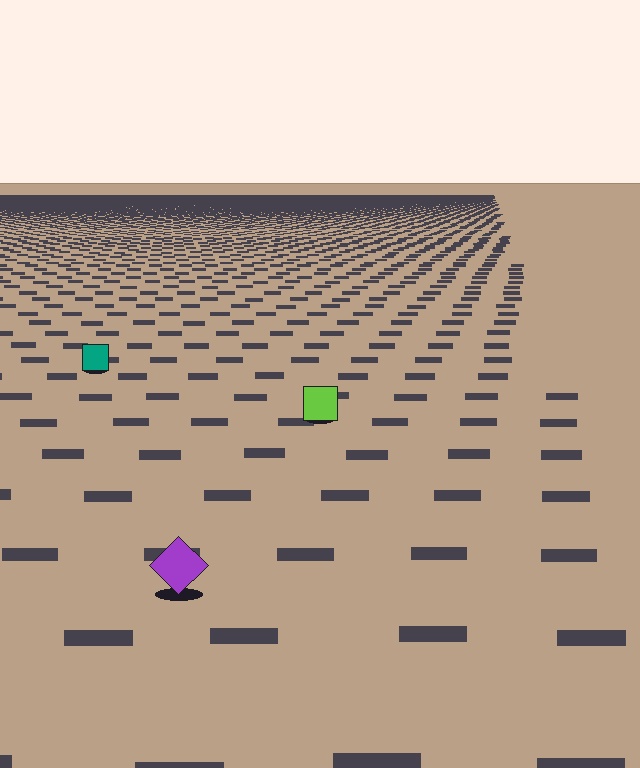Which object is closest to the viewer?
The purple diamond is closest. The texture marks near it are larger and more spread out.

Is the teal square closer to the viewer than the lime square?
No. The lime square is closer — you can tell from the texture gradient: the ground texture is coarser near it.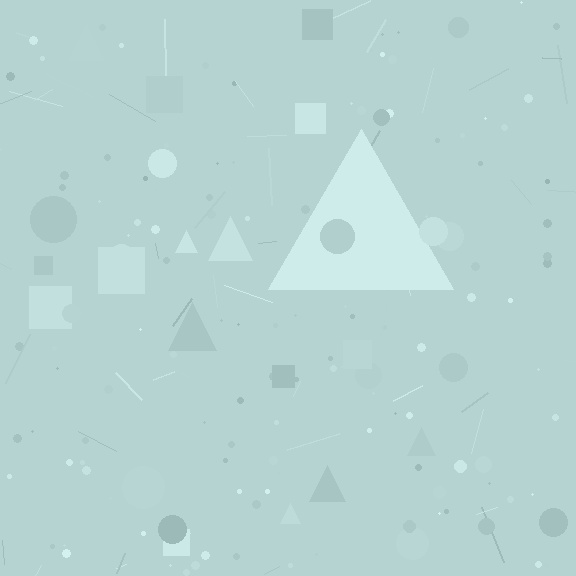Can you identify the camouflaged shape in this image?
The camouflaged shape is a triangle.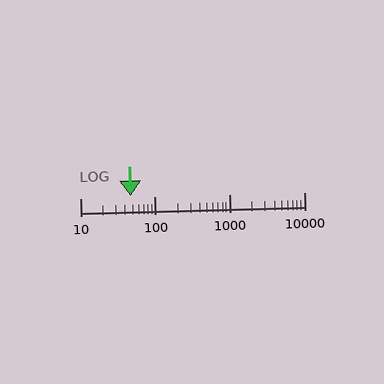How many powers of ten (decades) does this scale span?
The scale spans 3 decades, from 10 to 10000.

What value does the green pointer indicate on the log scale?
The pointer indicates approximately 47.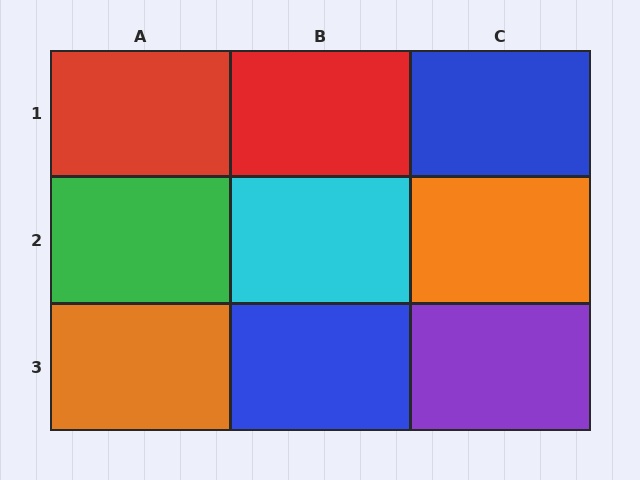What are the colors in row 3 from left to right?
Orange, blue, purple.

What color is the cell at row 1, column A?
Red.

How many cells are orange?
2 cells are orange.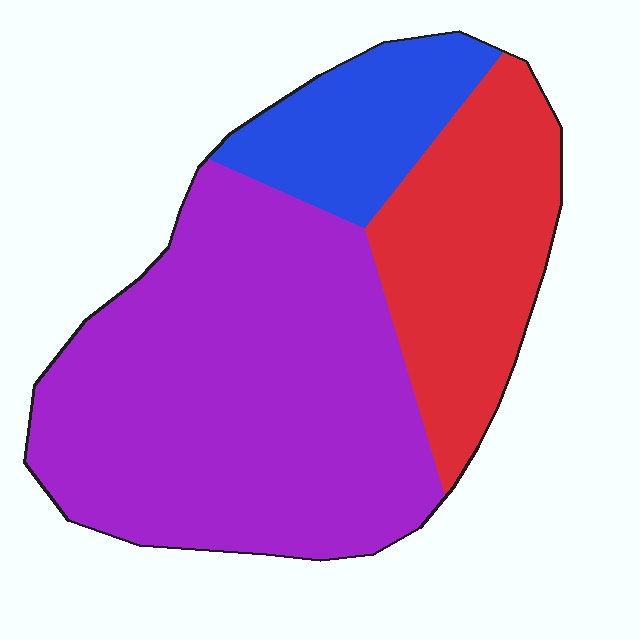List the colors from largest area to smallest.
From largest to smallest: purple, red, blue.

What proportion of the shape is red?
Red covers around 25% of the shape.